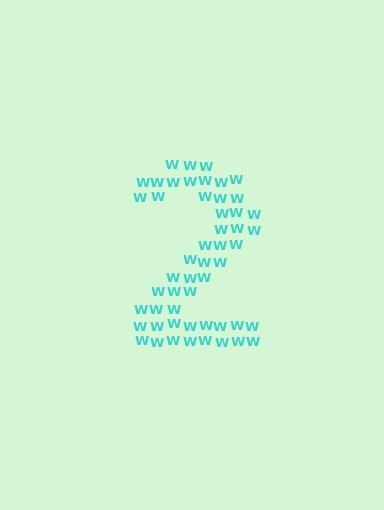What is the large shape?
The large shape is the digit 2.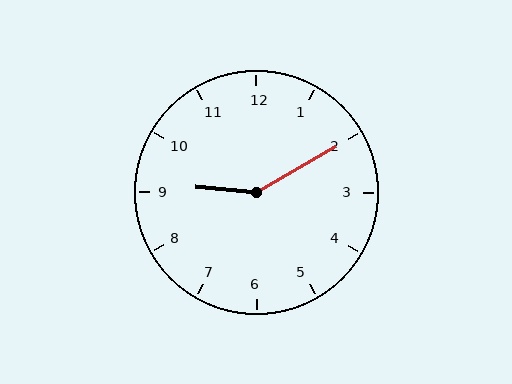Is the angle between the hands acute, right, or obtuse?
It is obtuse.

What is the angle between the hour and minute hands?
Approximately 145 degrees.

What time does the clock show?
9:10.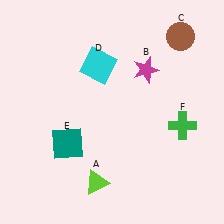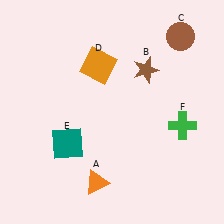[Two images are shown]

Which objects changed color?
A changed from lime to orange. B changed from magenta to brown. D changed from cyan to orange.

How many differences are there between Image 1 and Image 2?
There are 3 differences between the two images.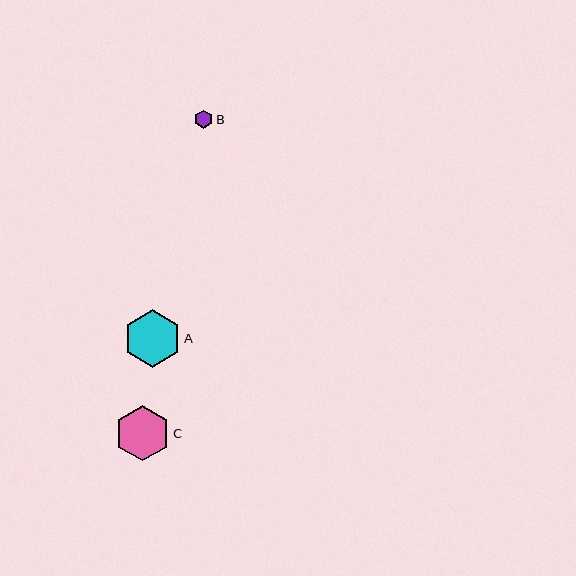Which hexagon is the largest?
Hexagon A is the largest with a size of approximately 58 pixels.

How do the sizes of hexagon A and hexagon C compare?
Hexagon A and hexagon C are approximately the same size.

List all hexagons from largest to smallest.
From largest to smallest: A, C, B.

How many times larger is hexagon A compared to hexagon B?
Hexagon A is approximately 3.1 times the size of hexagon B.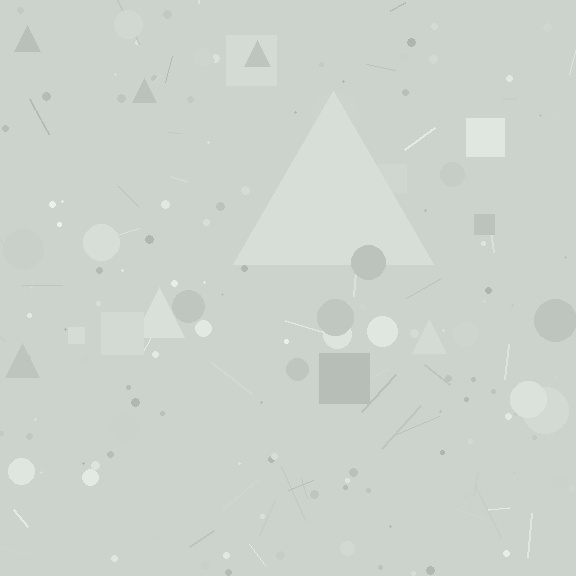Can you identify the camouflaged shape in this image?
The camouflaged shape is a triangle.